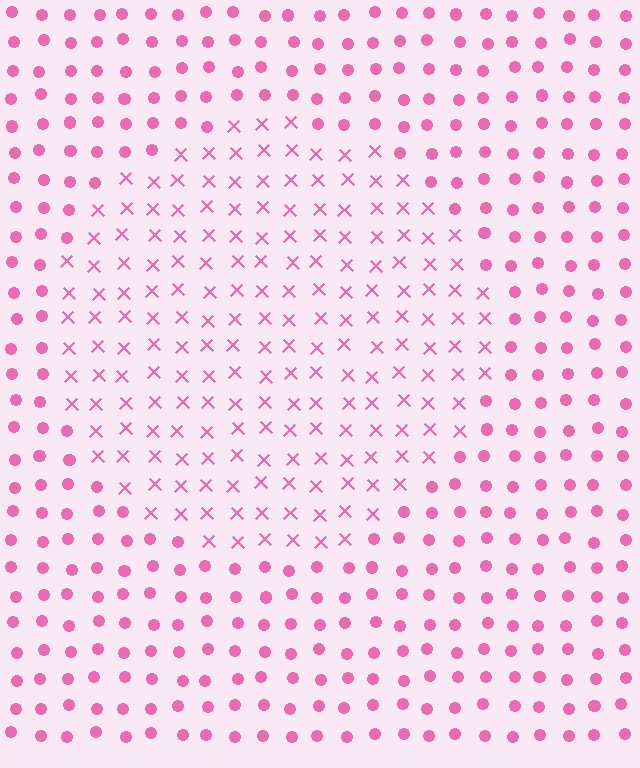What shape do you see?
I see a circle.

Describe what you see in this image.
The image is filled with small pink elements arranged in a uniform grid. A circle-shaped region contains X marks, while the surrounding area contains circles. The boundary is defined purely by the change in element shape.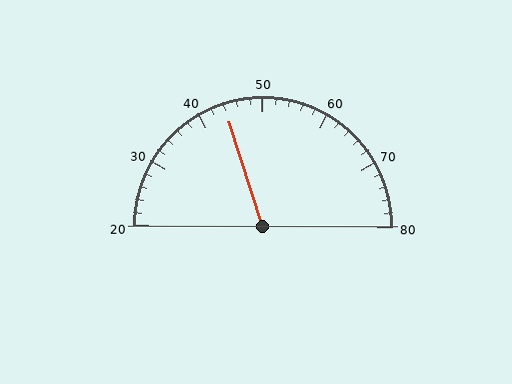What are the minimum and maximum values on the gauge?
The gauge ranges from 20 to 80.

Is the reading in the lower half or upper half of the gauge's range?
The reading is in the lower half of the range (20 to 80).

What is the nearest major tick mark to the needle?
The nearest major tick mark is 40.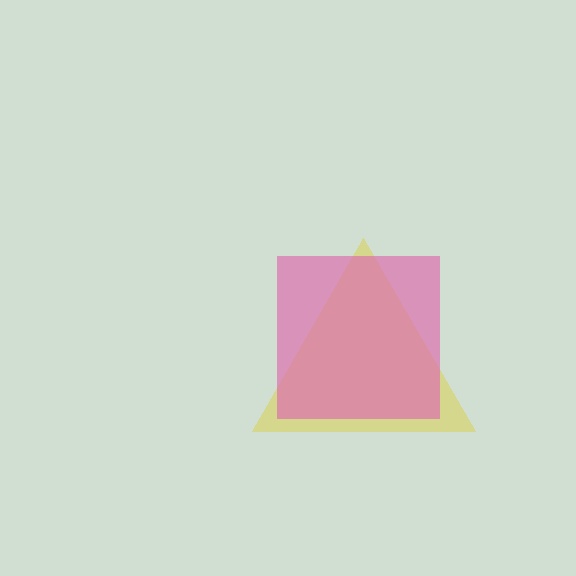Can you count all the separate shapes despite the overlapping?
Yes, there are 2 separate shapes.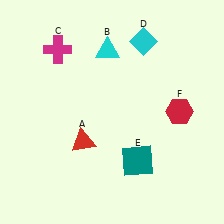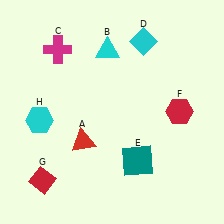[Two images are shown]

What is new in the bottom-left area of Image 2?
A red diamond (G) was added in the bottom-left area of Image 2.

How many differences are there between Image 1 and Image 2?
There are 2 differences between the two images.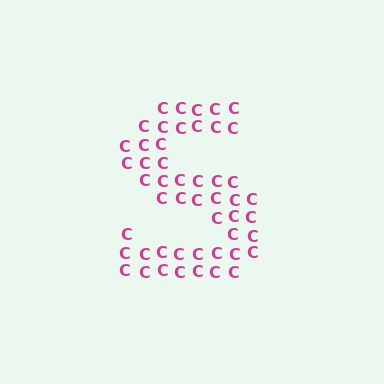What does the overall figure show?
The overall figure shows the letter S.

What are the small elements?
The small elements are letter C's.